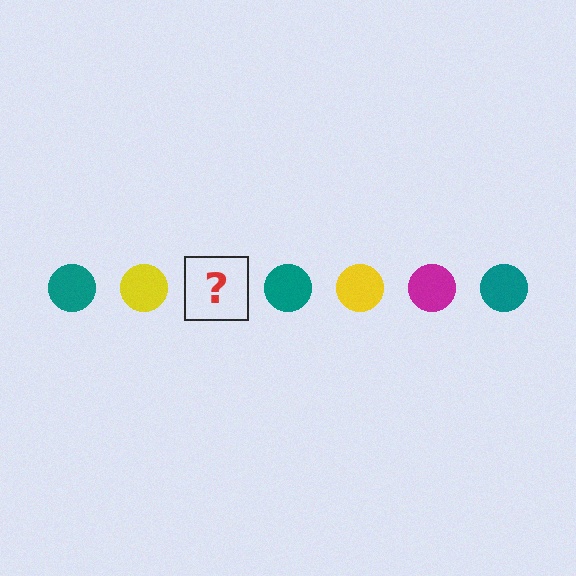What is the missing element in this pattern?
The missing element is a magenta circle.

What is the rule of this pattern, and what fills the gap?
The rule is that the pattern cycles through teal, yellow, magenta circles. The gap should be filled with a magenta circle.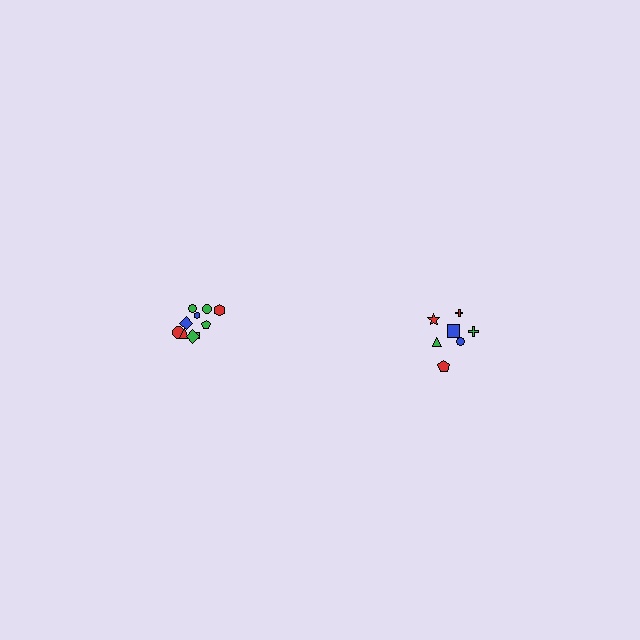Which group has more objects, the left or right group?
The left group.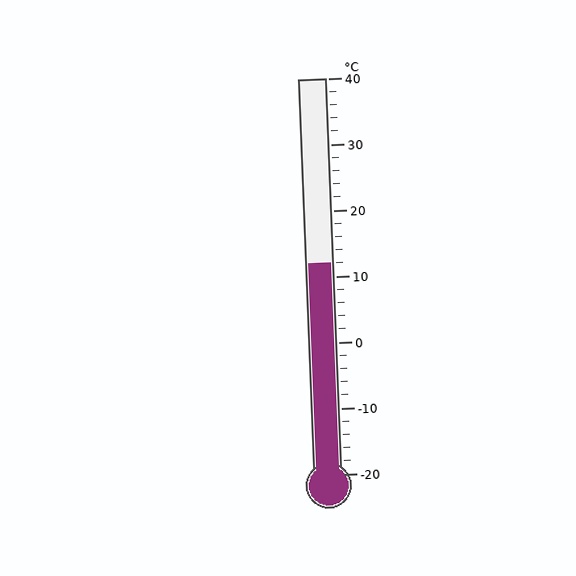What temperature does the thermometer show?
The thermometer shows approximately 12°C.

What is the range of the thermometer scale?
The thermometer scale ranges from -20°C to 40°C.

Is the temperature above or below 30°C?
The temperature is below 30°C.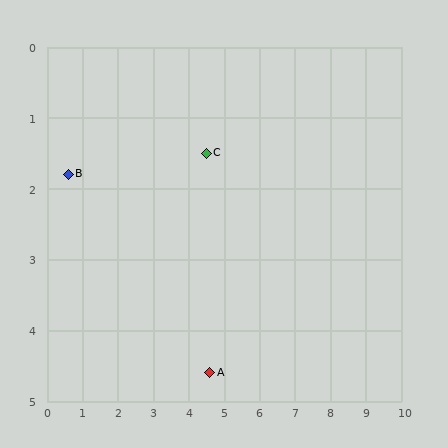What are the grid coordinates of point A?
Point A is at approximately (4.6, 4.6).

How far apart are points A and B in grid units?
Points A and B are about 4.9 grid units apart.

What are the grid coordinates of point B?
Point B is at approximately (0.6, 1.8).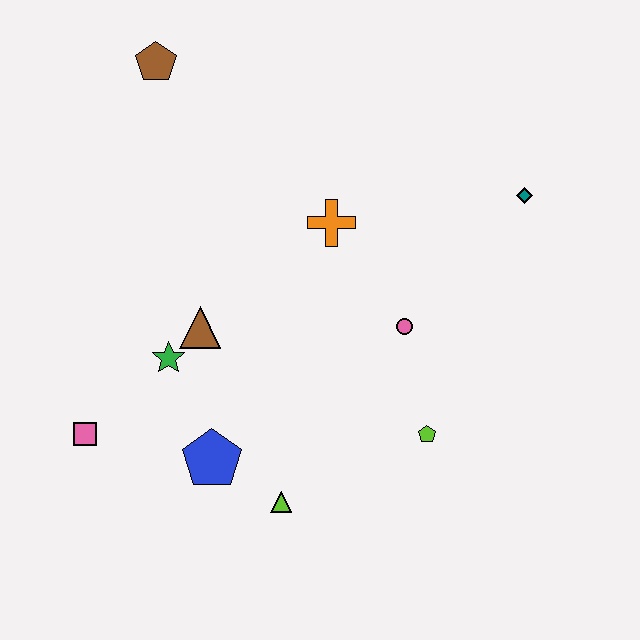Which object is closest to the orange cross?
The pink circle is closest to the orange cross.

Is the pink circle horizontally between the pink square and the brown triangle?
No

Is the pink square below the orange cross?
Yes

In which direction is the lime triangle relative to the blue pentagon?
The lime triangle is to the right of the blue pentagon.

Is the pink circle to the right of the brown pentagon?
Yes